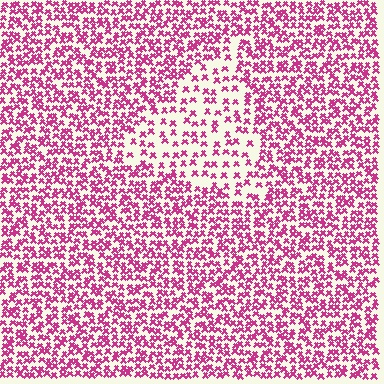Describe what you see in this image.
The image contains small magenta elements arranged at two different densities. A triangle-shaped region is visible where the elements are less densely packed than the surrounding area.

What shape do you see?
I see a triangle.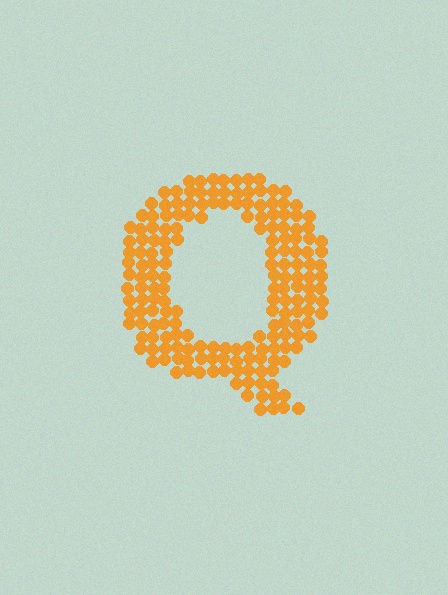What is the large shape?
The large shape is the letter Q.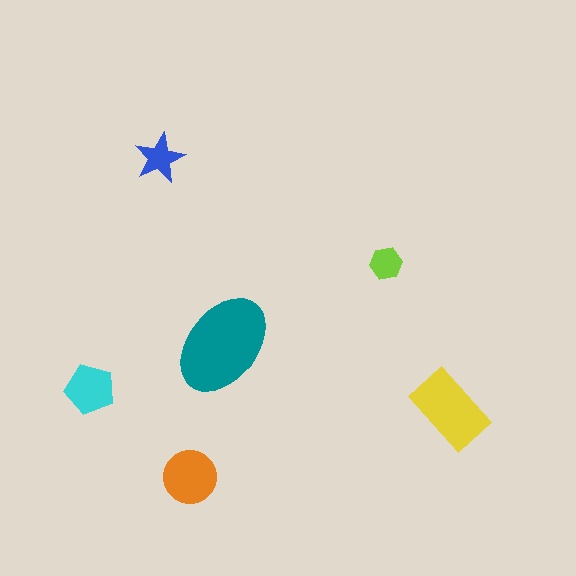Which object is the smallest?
The lime hexagon.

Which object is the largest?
The teal ellipse.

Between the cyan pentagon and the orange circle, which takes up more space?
The orange circle.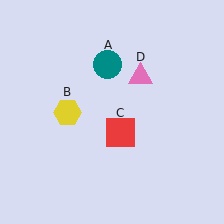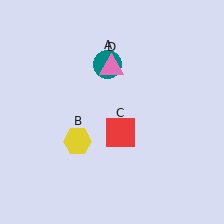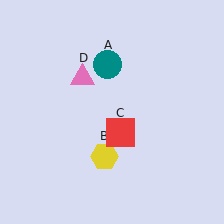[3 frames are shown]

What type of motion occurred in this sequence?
The yellow hexagon (object B), pink triangle (object D) rotated counterclockwise around the center of the scene.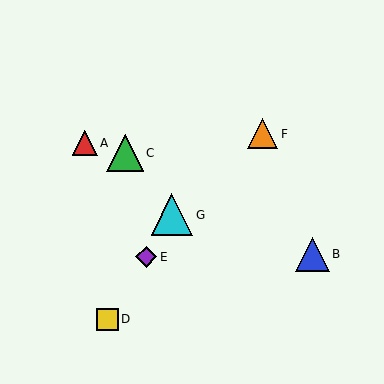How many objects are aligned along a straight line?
3 objects (D, E, G) are aligned along a straight line.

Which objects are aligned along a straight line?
Objects D, E, G are aligned along a straight line.